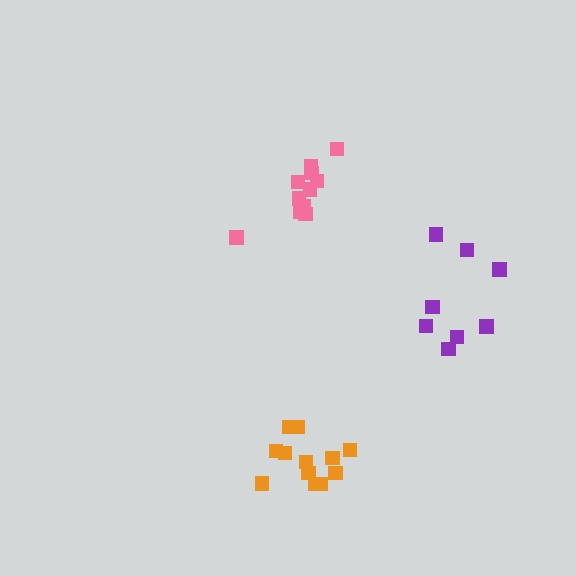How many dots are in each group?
Group 1: 11 dots, Group 2: 8 dots, Group 3: 12 dots (31 total).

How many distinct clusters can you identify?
There are 3 distinct clusters.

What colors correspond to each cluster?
The clusters are colored: pink, purple, orange.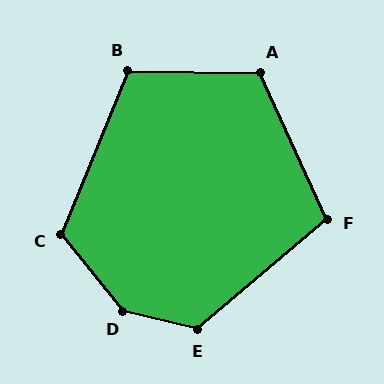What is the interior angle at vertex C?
Approximately 119 degrees (obtuse).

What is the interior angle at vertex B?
Approximately 111 degrees (obtuse).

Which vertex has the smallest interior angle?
F, at approximately 106 degrees.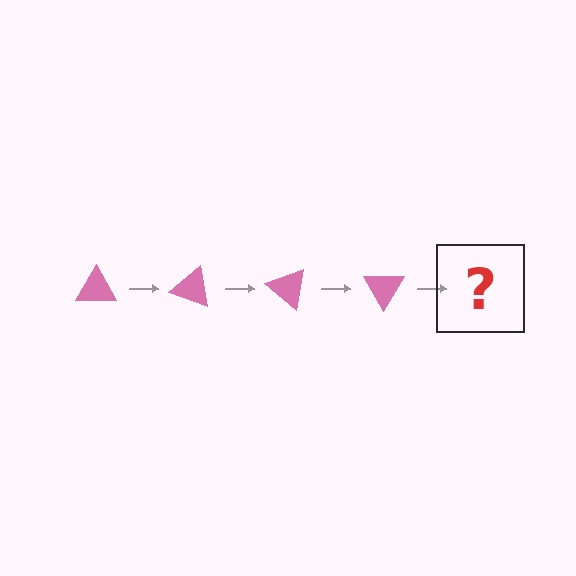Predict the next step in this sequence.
The next step is a pink triangle rotated 80 degrees.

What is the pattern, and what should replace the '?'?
The pattern is that the triangle rotates 20 degrees each step. The '?' should be a pink triangle rotated 80 degrees.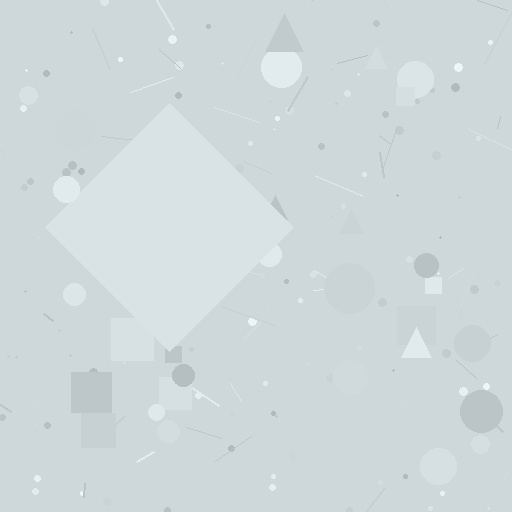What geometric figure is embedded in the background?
A diamond is embedded in the background.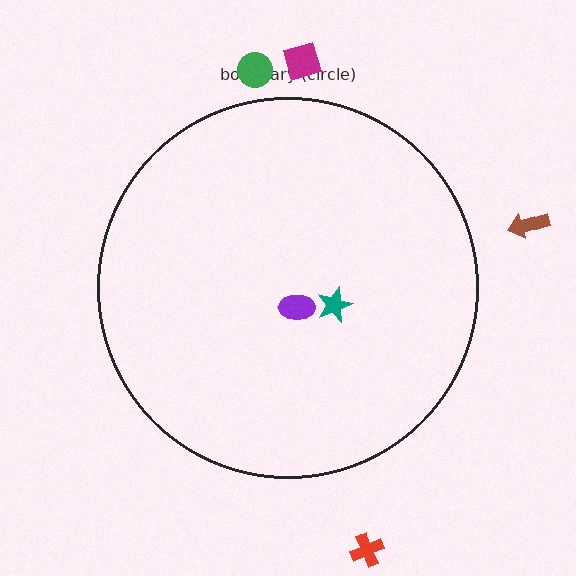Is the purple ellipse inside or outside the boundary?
Inside.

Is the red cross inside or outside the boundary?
Outside.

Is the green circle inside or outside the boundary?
Outside.